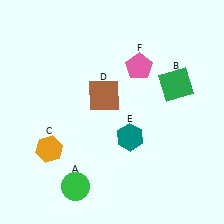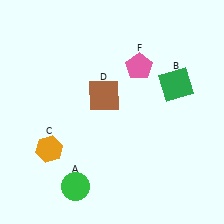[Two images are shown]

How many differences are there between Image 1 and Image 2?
There is 1 difference between the two images.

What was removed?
The teal hexagon (E) was removed in Image 2.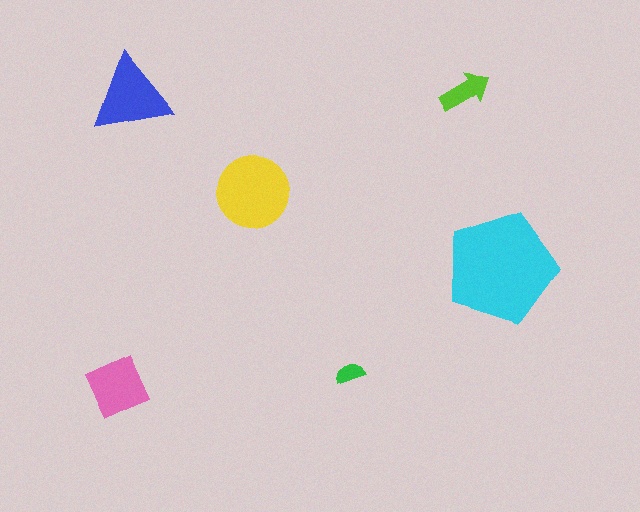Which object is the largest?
The cyan pentagon.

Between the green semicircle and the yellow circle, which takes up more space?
The yellow circle.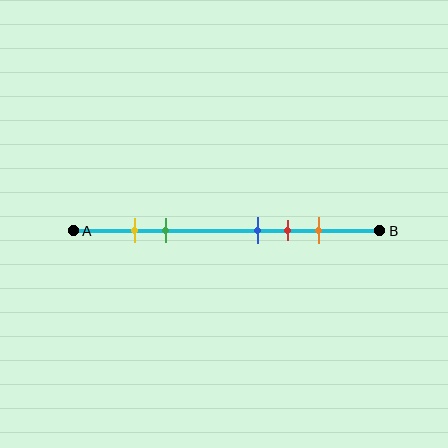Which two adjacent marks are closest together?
The yellow and green marks are the closest adjacent pair.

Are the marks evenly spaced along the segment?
No, the marks are not evenly spaced.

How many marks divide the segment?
There are 5 marks dividing the segment.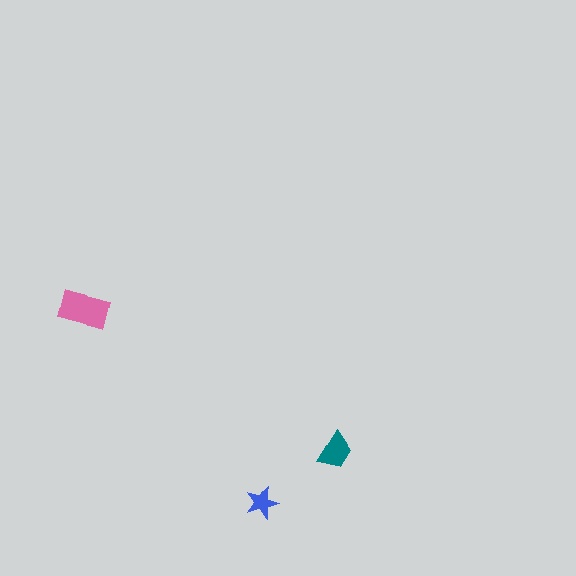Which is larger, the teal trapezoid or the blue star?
The teal trapezoid.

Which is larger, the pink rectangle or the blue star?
The pink rectangle.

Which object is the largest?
The pink rectangle.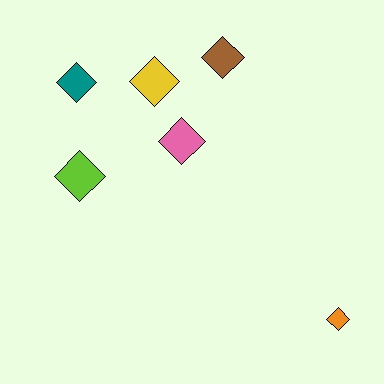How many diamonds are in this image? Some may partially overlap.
There are 6 diamonds.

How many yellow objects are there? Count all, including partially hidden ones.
There is 1 yellow object.